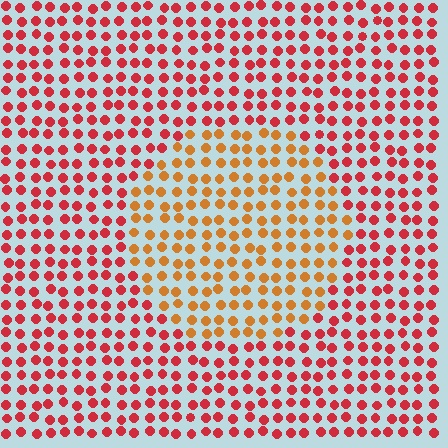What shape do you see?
I see a circle.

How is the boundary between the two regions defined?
The boundary is defined purely by a slight shift in hue (about 36 degrees). Spacing, size, and orientation are identical on both sides.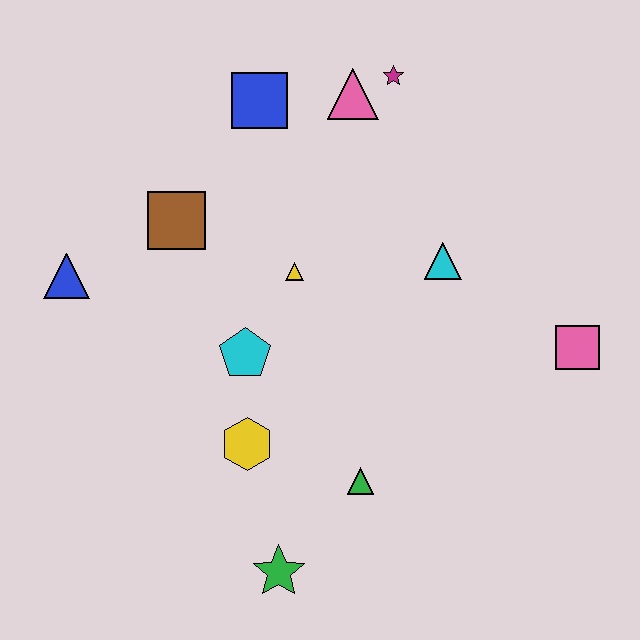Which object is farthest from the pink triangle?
The green star is farthest from the pink triangle.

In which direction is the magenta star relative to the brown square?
The magenta star is to the right of the brown square.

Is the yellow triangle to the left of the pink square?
Yes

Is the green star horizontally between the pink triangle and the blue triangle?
Yes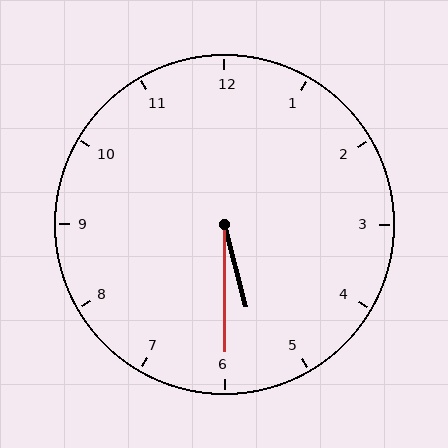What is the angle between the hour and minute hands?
Approximately 15 degrees.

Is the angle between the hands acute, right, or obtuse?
It is acute.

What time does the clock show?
5:30.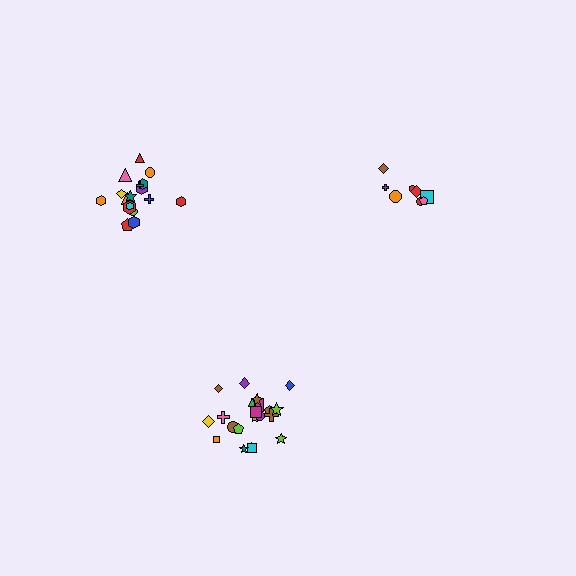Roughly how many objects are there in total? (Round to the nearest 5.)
Roughly 50 objects in total.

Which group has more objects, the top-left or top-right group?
The top-left group.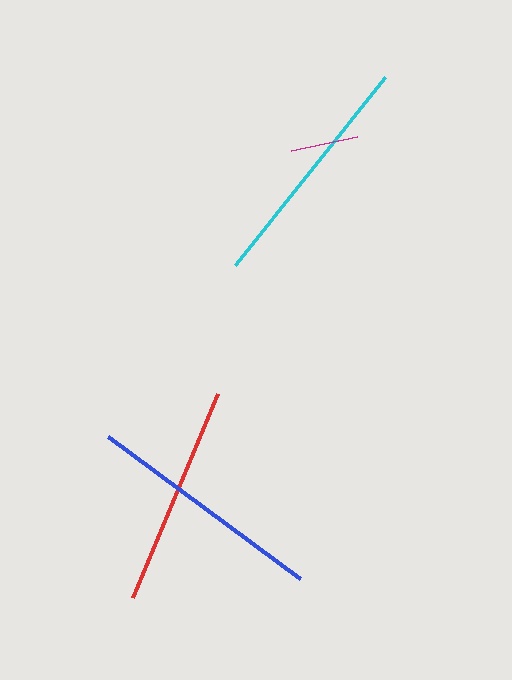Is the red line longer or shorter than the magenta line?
The red line is longer than the magenta line.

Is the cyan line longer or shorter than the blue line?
The cyan line is longer than the blue line.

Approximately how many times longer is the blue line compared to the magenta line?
The blue line is approximately 3.5 times the length of the magenta line.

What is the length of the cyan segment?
The cyan segment is approximately 240 pixels long.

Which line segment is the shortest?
The magenta line is the shortest at approximately 68 pixels.